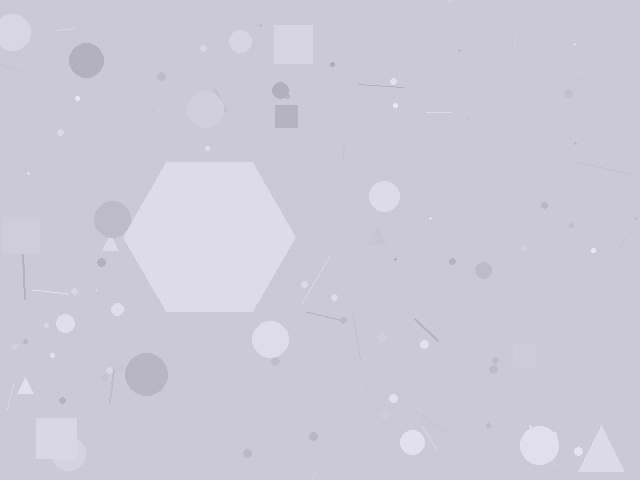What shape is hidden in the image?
A hexagon is hidden in the image.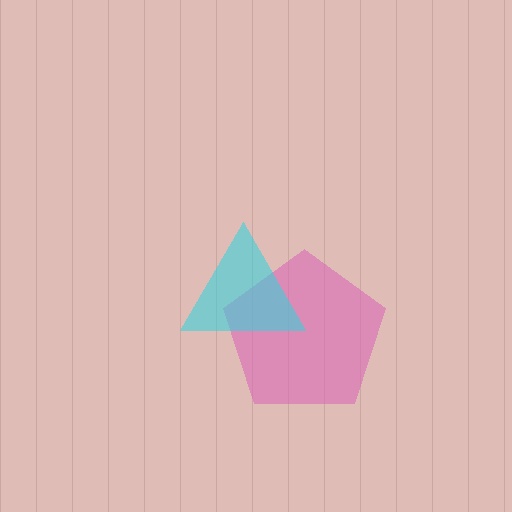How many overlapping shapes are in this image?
There are 2 overlapping shapes in the image.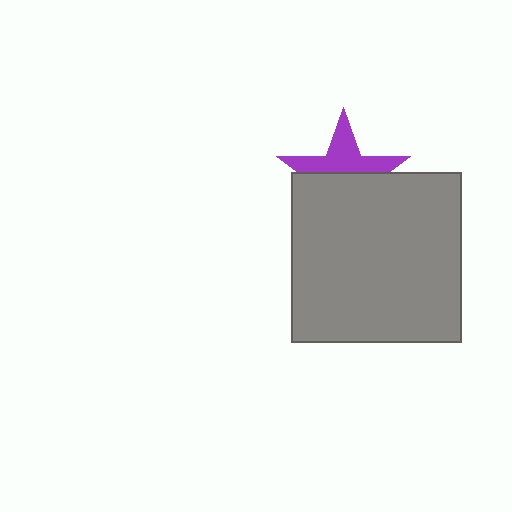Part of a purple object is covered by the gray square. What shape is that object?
It is a star.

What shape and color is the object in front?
The object in front is a gray square.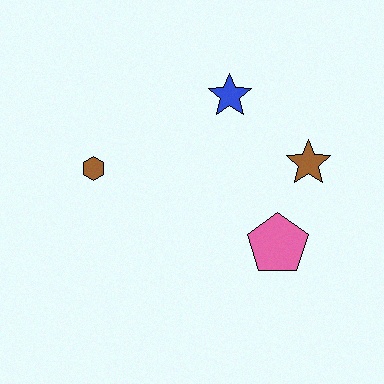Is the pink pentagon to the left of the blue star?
No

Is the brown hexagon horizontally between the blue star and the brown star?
No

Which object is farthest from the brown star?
The brown hexagon is farthest from the brown star.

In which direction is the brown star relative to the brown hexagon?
The brown star is to the right of the brown hexagon.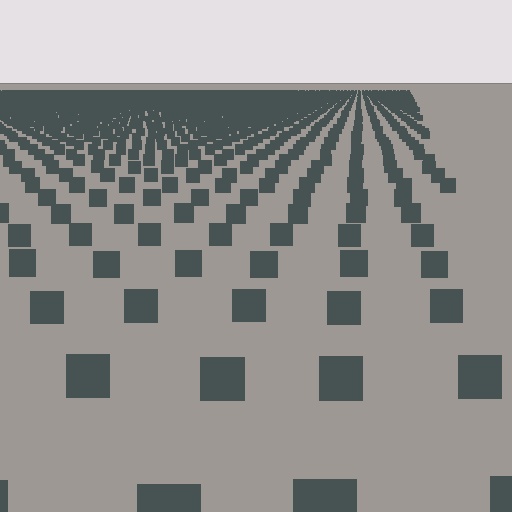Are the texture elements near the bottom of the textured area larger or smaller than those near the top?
Larger. Near the bottom, elements are closer to the viewer and appear at a bigger on-screen size.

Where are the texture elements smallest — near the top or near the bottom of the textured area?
Near the top.